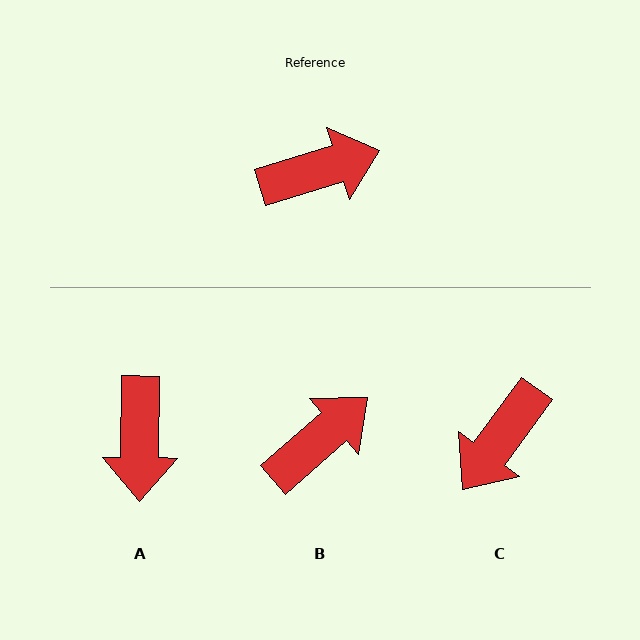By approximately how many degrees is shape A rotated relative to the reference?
Approximately 108 degrees clockwise.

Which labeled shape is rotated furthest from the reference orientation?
C, about 144 degrees away.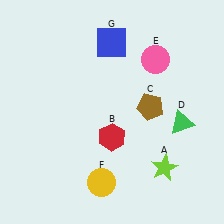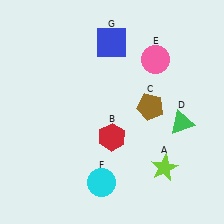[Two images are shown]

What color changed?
The circle (F) changed from yellow in Image 1 to cyan in Image 2.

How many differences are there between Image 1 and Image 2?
There is 1 difference between the two images.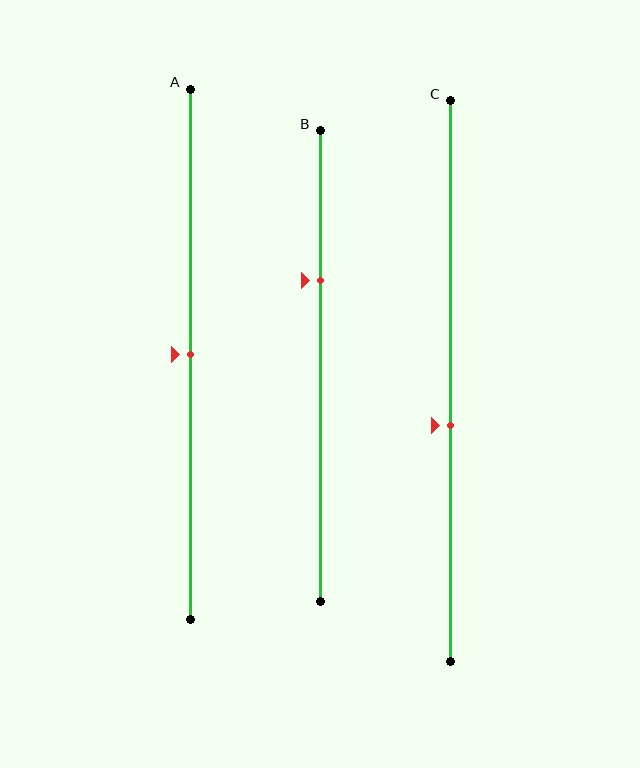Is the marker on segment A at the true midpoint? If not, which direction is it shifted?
Yes, the marker on segment A is at the true midpoint.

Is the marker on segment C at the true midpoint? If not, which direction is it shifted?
No, the marker on segment C is shifted downward by about 8% of the segment length.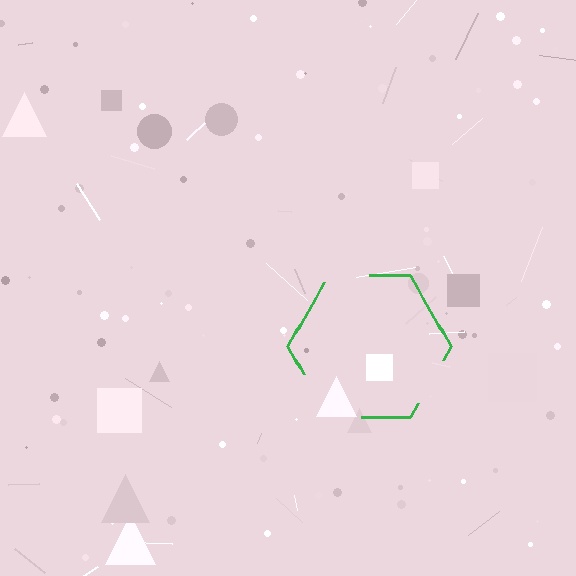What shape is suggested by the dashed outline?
The dashed outline suggests a hexagon.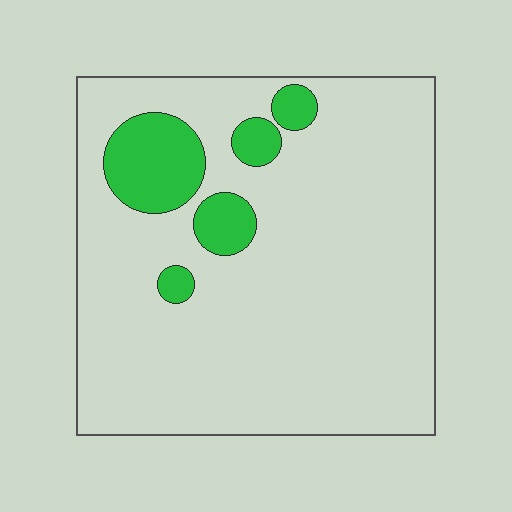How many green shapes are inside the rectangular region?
5.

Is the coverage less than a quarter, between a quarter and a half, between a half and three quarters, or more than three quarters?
Less than a quarter.